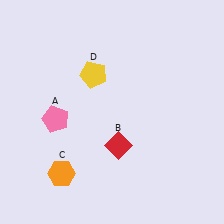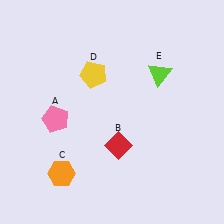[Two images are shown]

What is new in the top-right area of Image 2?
A lime triangle (E) was added in the top-right area of Image 2.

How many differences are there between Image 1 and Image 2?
There is 1 difference between the two images.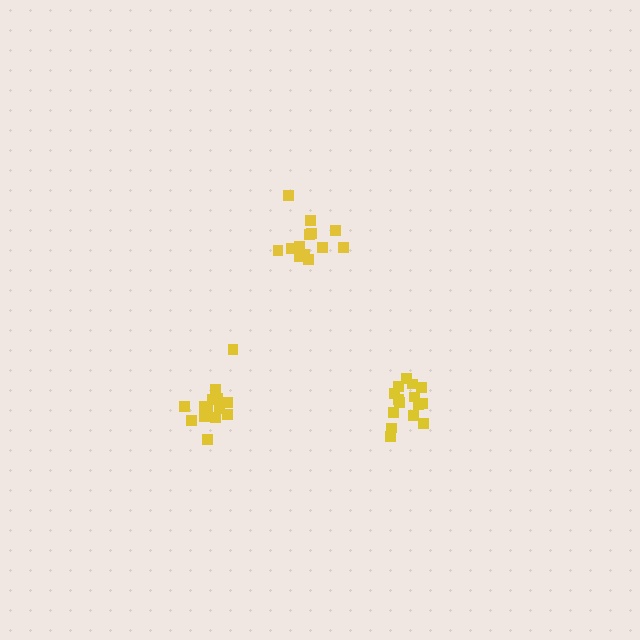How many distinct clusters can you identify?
There are 3 distinct clusters.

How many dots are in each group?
Group 1: 14 dots, Group 2: 15 dots, Group 3: 15 dots (44 total).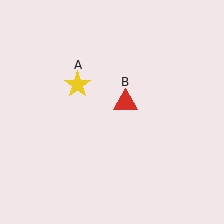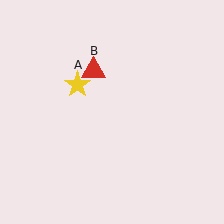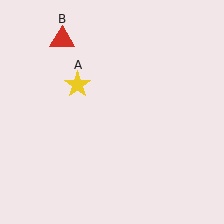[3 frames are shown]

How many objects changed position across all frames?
1 object changed position: red triangle (object B).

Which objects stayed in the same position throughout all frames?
Yellow star (object A) remained stationary.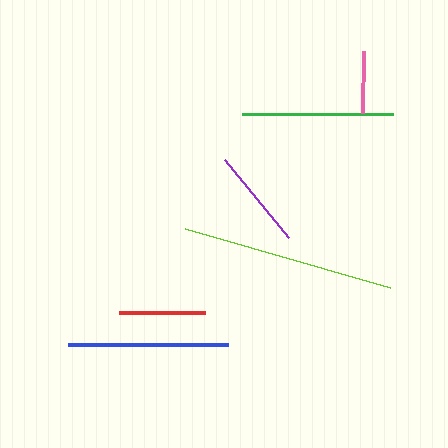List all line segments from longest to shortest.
From longest to shortest: lime, blue, green, purple, red, pink.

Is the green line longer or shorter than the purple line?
The green line is longer than the purple line.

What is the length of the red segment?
The red segment is approximately 85 pixels long.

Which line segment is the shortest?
The pink line is the shortest at approximately 62 pixels.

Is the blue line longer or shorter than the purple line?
The blue line is longer than the purple line.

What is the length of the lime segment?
The lime segment is approximately 213 pixels long.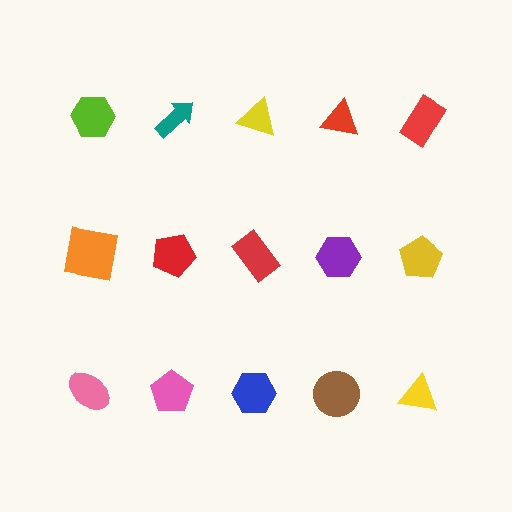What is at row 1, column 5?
A red rectangle.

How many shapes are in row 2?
5 shapes.